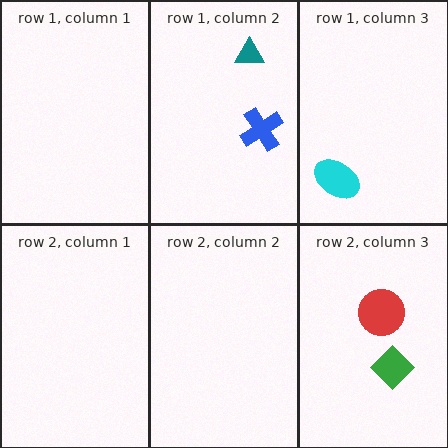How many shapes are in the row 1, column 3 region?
1.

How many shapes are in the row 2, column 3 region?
2.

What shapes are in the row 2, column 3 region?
The red circle, the green diamond.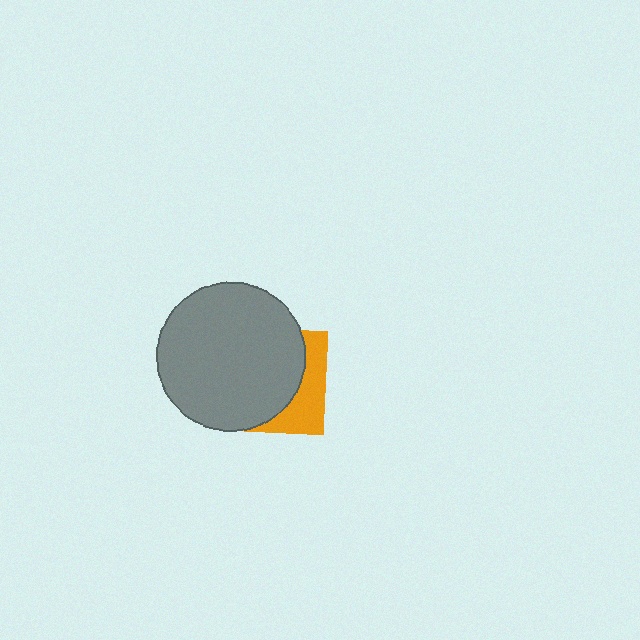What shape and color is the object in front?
The object in front is a gray circle.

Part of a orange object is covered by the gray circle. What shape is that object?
It is a square.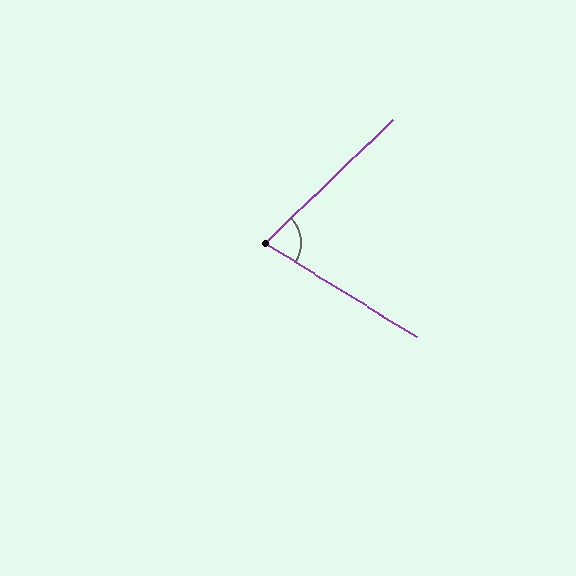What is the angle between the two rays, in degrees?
Approximately 76 degrees.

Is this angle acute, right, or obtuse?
It is acute.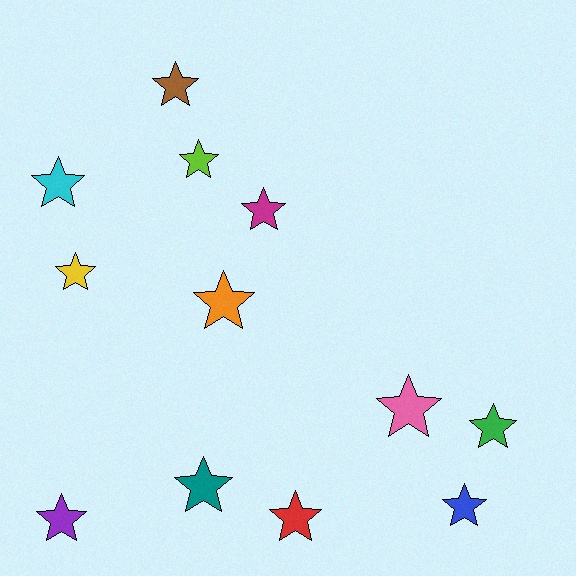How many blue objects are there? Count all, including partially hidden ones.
There is 1 blue object.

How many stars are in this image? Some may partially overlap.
There are 12 stars.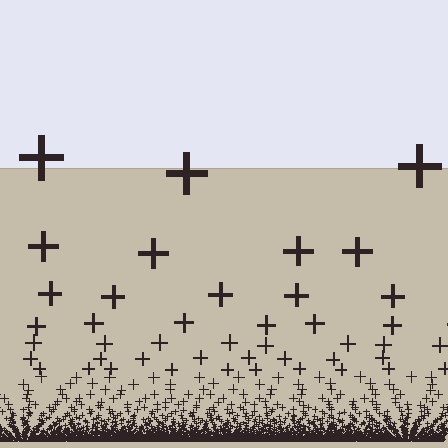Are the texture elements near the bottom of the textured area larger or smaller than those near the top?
Smaller. The gradient is inverted — elements near the bottom are smaller and denser.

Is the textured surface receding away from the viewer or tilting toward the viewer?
The surface appears to tilt toward the viewer. Texture elements get larger and sparser toward the top.